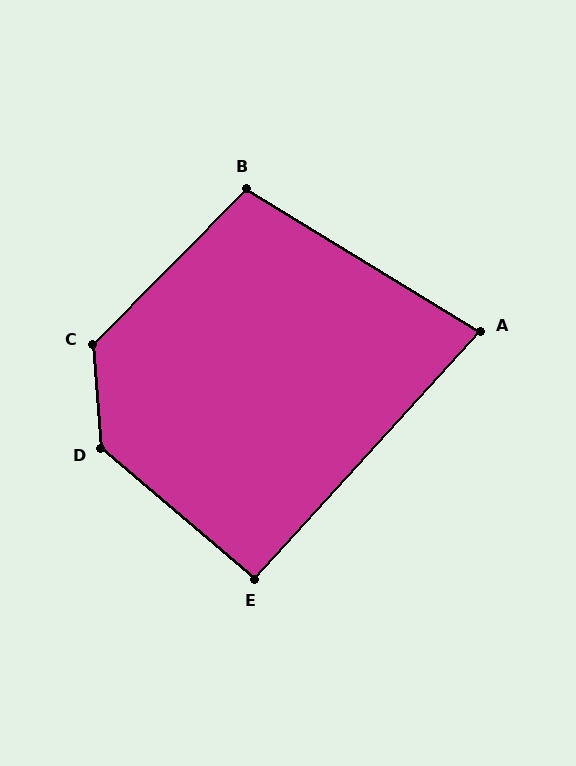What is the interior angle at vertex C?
Approximately 131 degrees (obtuse).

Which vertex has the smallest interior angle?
A, at approximately 79 degrees.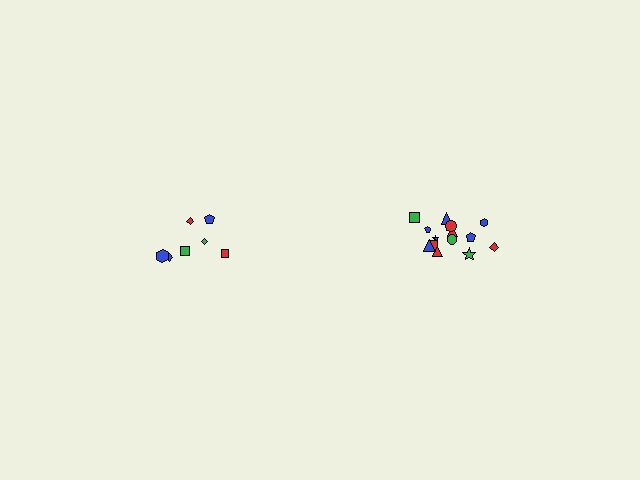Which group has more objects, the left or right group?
The right group.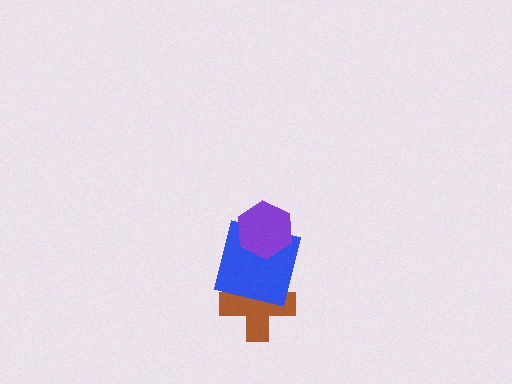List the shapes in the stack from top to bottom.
From top to bottom: the purple hexagon, the blue square, the brown cross.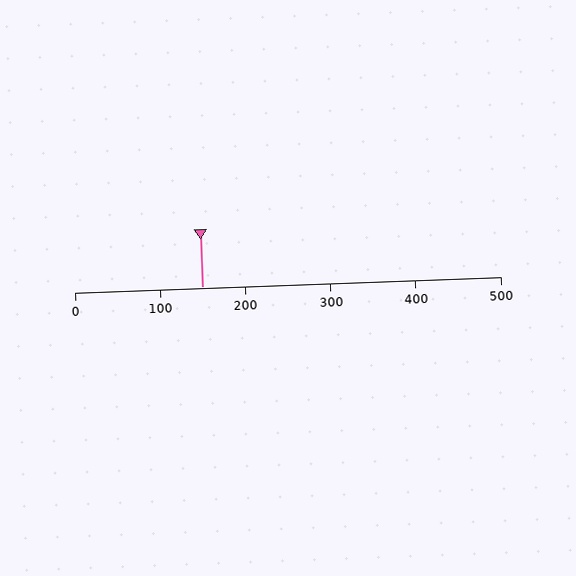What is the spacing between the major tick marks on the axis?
The major ticks are spaced 100 apart.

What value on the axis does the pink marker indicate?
The marker indicates approximately 150.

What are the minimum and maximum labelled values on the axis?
The axis runs from 0 to 500.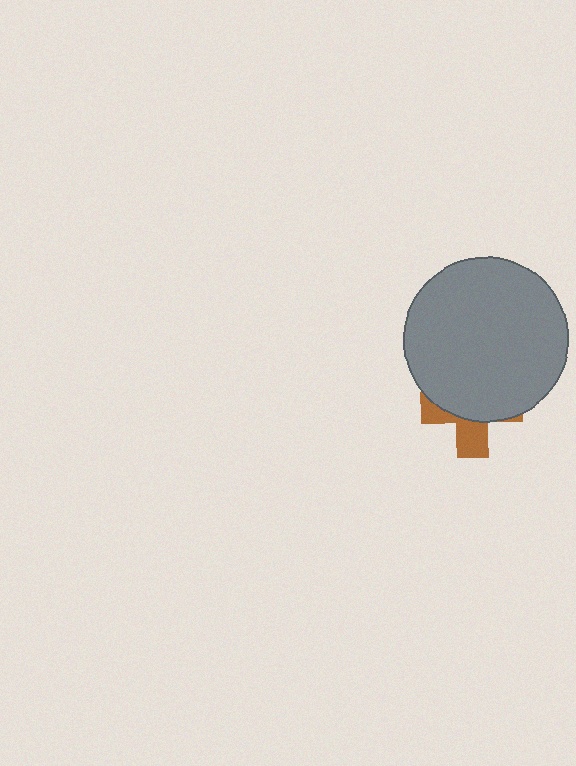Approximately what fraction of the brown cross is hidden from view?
Roughly 65% of the brown cross is hidden behind the gray circle.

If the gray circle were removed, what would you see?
You would see the complete brown cross.